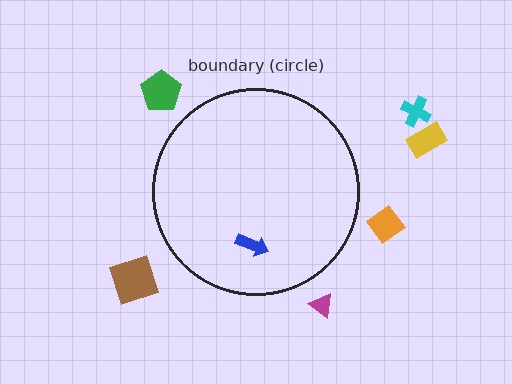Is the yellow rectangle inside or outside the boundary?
Outside.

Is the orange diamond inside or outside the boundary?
Outside.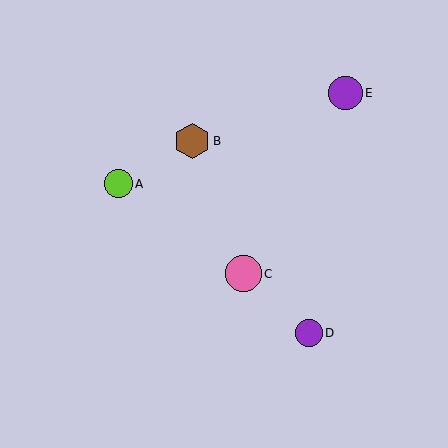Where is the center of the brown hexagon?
The center of the brown hexagon is at (192, 141).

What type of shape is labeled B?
Shape B is a brown hexagon.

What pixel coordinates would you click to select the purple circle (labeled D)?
Click at (309, 333) to select the purple circle D.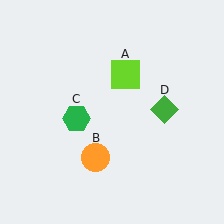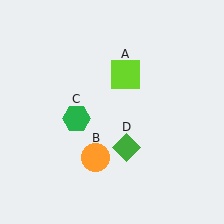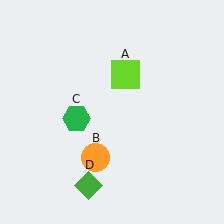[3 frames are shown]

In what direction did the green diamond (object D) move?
The green diamond (object D) moved down and to the left.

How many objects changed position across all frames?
1 object changed position: green diamond (object D).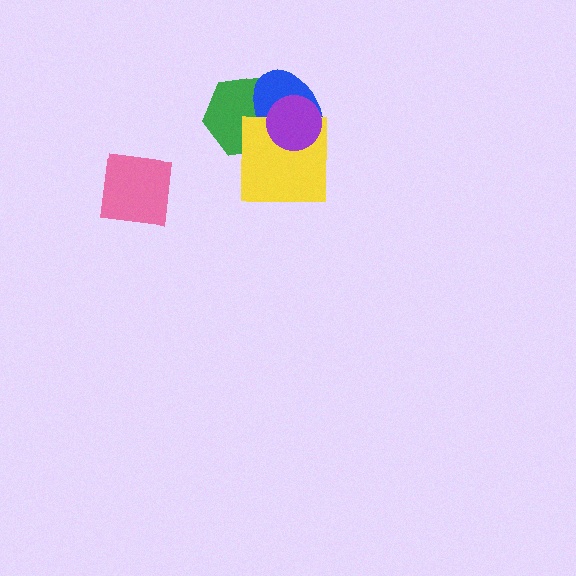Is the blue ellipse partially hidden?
Yes, it is partially covered by another shape.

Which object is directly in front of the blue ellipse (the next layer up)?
The yellow square is directly in front of the blue ellipse.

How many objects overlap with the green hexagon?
3 objects overlap with the green hexagon.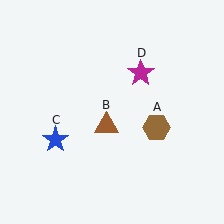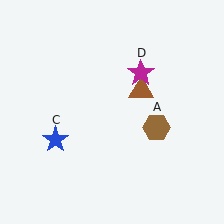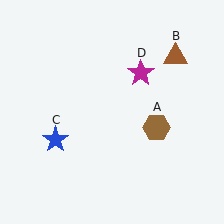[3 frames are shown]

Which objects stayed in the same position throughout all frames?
Brown hexagon (object A) and blue star (object C) and magenta star (object D) remained stationary.